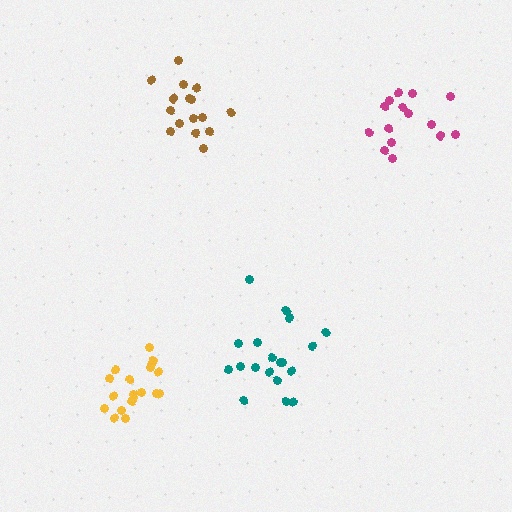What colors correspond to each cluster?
The clusters are colored: brown, teal, magenta, yellow.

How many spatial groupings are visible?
There are 4 spatial groupings.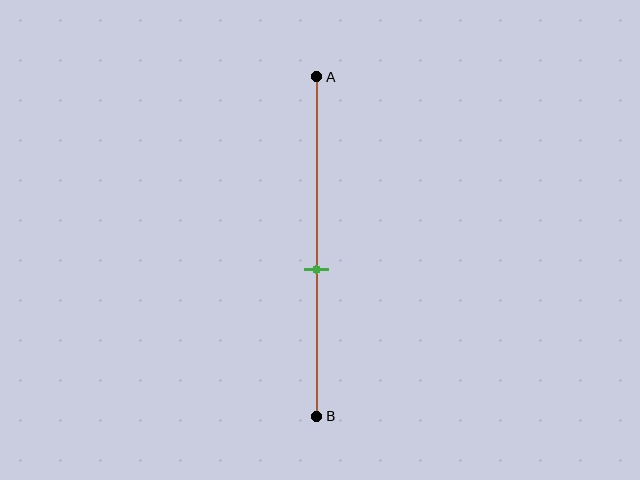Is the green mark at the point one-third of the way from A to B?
No, the mark is at about 55% from A, not at the 33% one-third point.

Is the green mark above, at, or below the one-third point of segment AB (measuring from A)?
The green mark is below the one-third point of segment AB.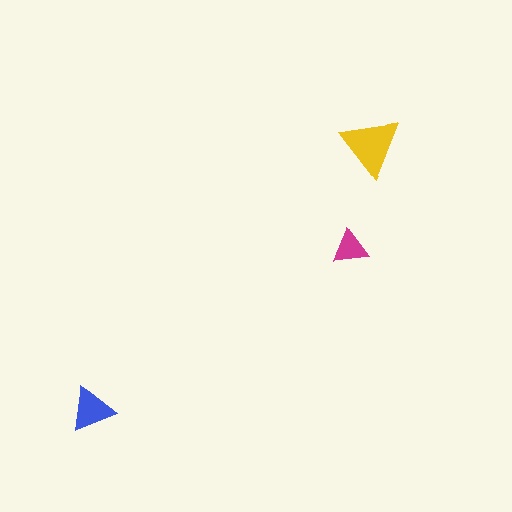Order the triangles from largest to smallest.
the yellow one, the blue one, the magenta one.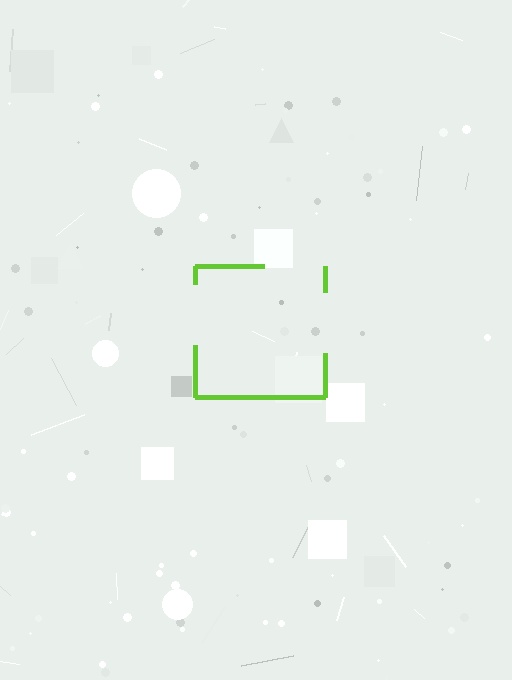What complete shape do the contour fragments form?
The contour fragments form a square.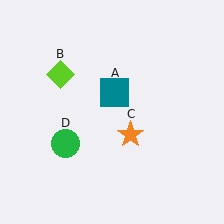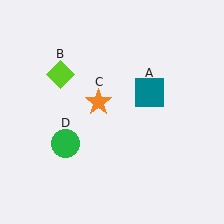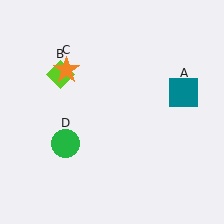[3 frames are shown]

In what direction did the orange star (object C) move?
The orange star (object C) moved up and to the left.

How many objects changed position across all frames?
2 objects changed position: teal square (object A), orange star (object C).